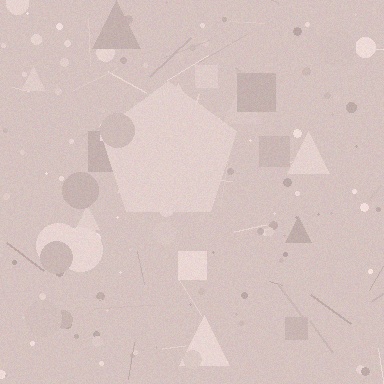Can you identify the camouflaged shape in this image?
The camouflaged shape is a pentagon.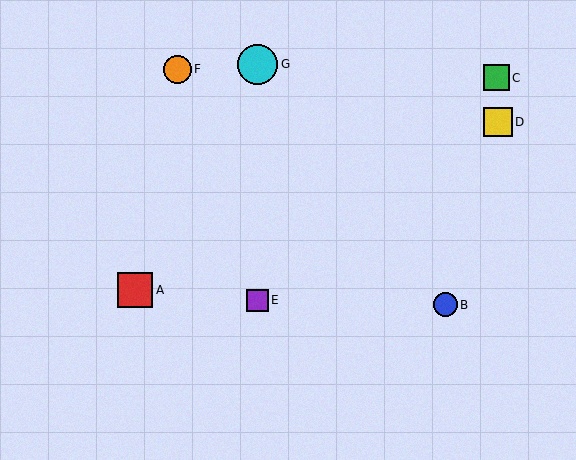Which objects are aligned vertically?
Objects E, G are aligned vertically.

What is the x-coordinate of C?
Object C is at x≈496.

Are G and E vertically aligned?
Yes, both are at x≈257.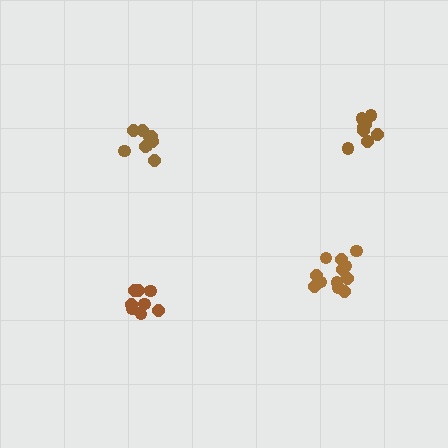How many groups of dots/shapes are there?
There are 4 groups.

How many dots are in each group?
Group 1: 8 dots, Group 2: 9 dots, Group 3: 8 dots, Group 4: 12 dots (37 total).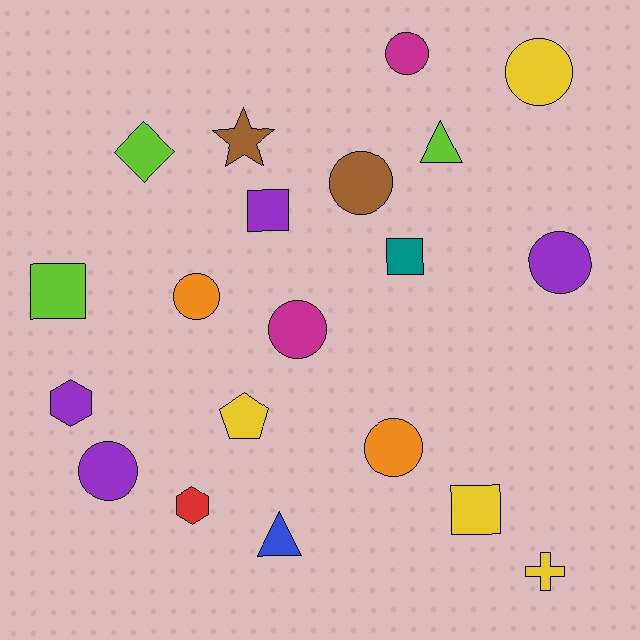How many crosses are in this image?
There is 1 cross.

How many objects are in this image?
There are 20 objects.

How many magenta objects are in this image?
There are 2 magenta objects.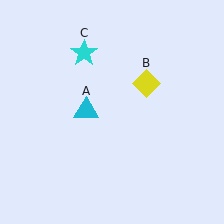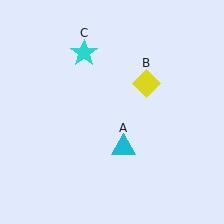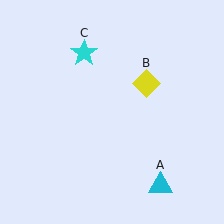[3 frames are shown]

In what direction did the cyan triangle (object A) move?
The cyan triangle (object A) moved down and to the right.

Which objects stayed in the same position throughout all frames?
Yellow diamond (object B) and cyan star (object C) remained stationary.